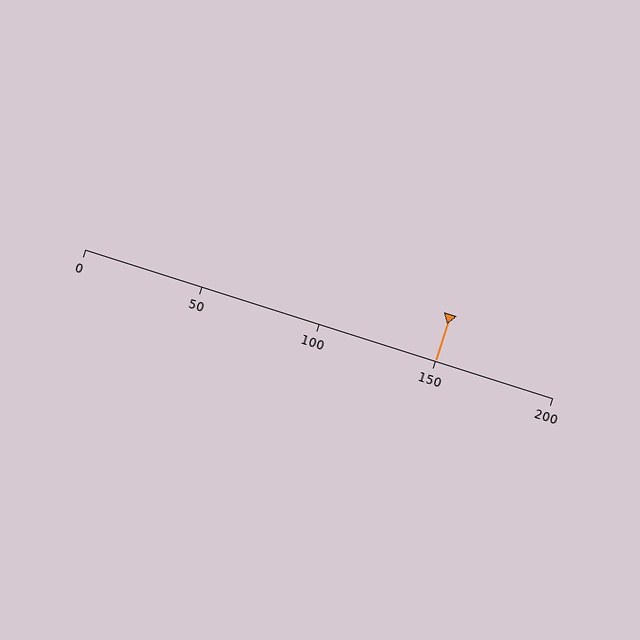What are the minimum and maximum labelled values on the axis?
The axis runs from 0 to 200.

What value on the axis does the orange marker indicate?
The marker indicates approximately 150.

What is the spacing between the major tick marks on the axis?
The major ticks are spaced 50 apart.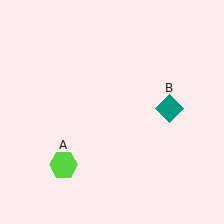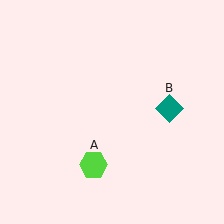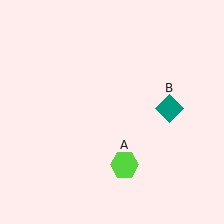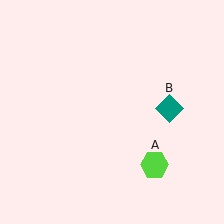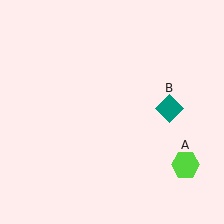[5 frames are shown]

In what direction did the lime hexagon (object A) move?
The lime hexagon (object A) moved right.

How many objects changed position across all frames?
1 object changed position: lime hexagon (object A).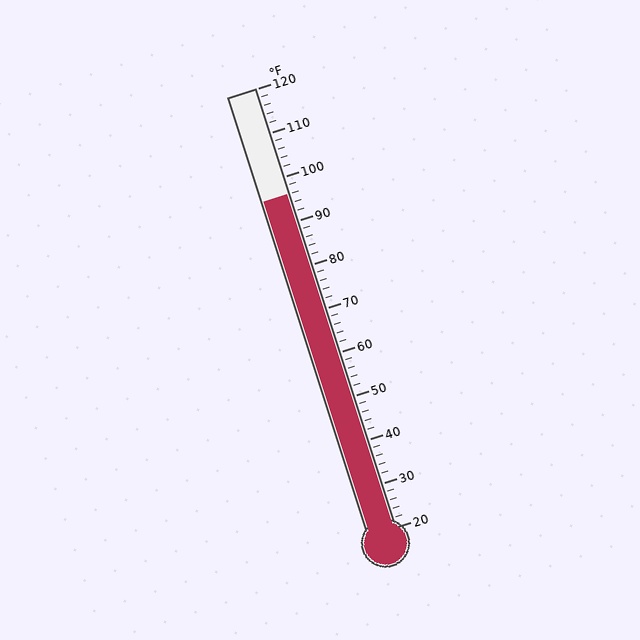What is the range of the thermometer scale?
The thermometer scale ranges from 20°F to 120°F.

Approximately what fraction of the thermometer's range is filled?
The thermometer is filled to approximately 75% of its range.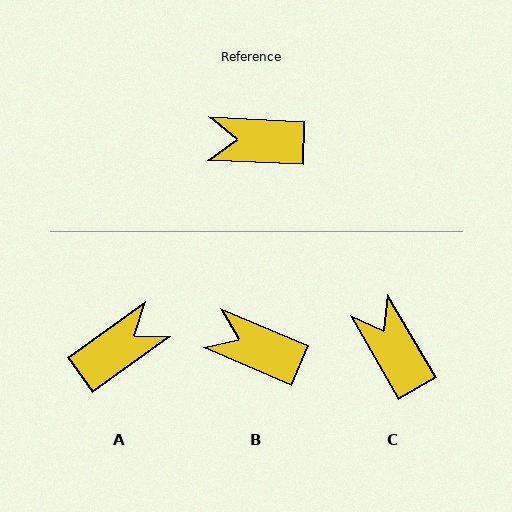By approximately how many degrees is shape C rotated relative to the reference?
Approximately 57 degrees clockwise.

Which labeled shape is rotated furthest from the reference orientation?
A, about 142 degrees away.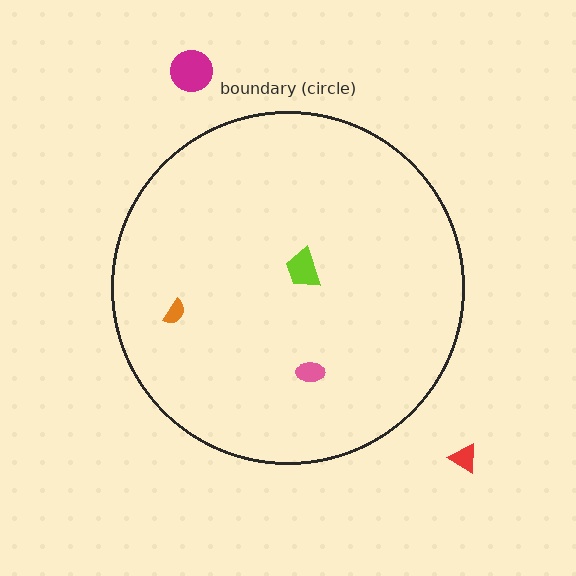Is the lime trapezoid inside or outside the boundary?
Inside.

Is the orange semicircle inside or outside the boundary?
Inside.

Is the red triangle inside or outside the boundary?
Outside.